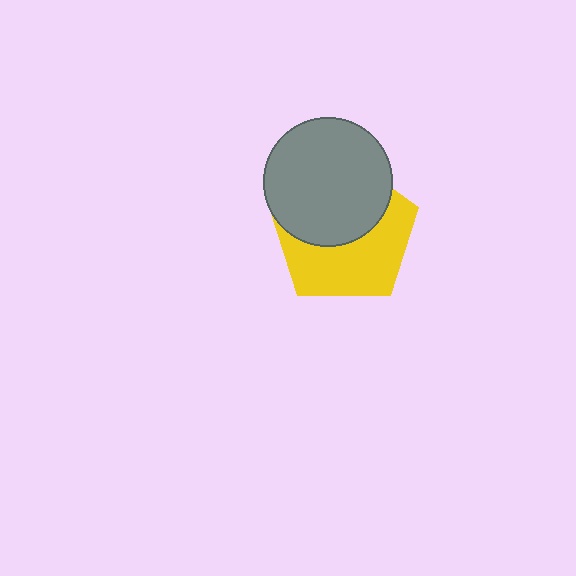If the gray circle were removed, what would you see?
You would see the complete yellow pentagon.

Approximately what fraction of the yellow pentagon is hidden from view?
Roughly 49% of the yellow pentagon is hidden behind the gray circle.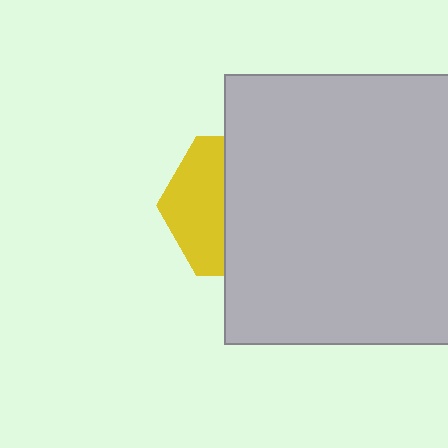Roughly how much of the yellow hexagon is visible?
A small part of it is visible (roughly 39%).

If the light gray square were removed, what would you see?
You would see the complete yellow hexagon.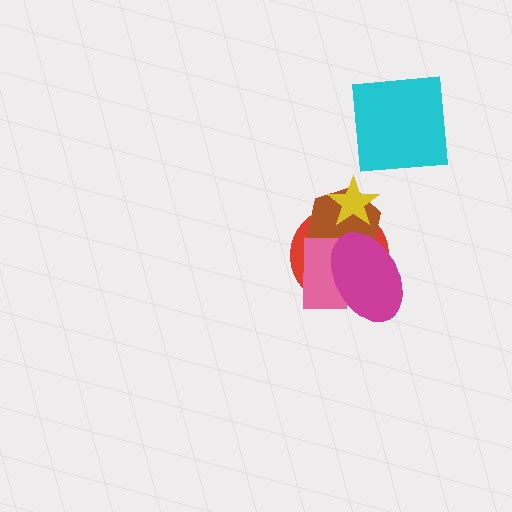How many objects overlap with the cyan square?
0 objects overlap with the cyan square.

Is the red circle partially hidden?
Yes, it is partially covered by another shape.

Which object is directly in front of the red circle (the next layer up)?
The brown hexagon is directly in front of the red circle.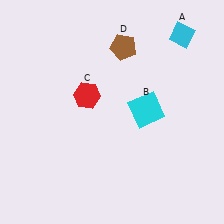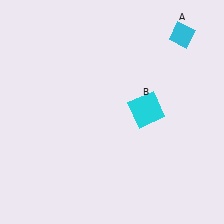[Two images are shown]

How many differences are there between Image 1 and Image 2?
There are 2 differences between the two images.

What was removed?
The red hexagon (C), the brown pentagon (D) were removed in Image 2.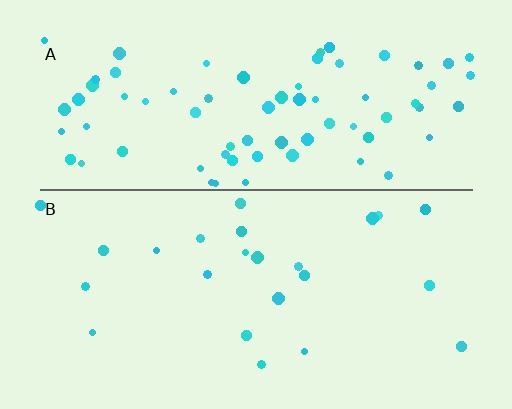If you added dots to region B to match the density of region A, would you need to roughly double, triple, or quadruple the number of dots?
Approximately triple.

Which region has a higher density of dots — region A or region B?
A (the top).